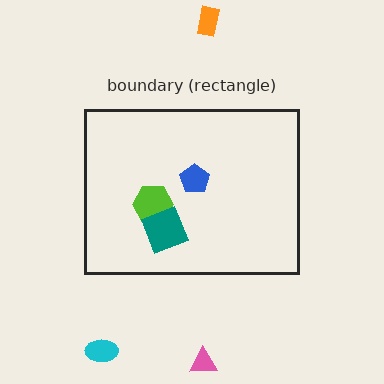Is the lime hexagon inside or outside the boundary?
Inside.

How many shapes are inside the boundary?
4 inside, 3 outside.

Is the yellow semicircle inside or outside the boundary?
Inside.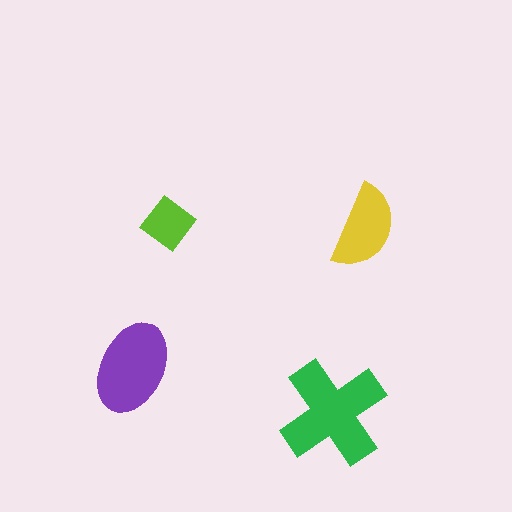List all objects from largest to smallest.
The green cross, the purple ellipse, the yellow semicircle, the lime diamond.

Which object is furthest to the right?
The yellow semicircle is rightmost.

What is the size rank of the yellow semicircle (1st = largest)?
3rd.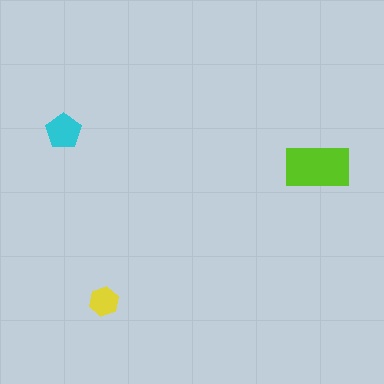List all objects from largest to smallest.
The lime rectangle, the cyan pentagon, the yellow hexagon.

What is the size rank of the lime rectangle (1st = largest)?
1st.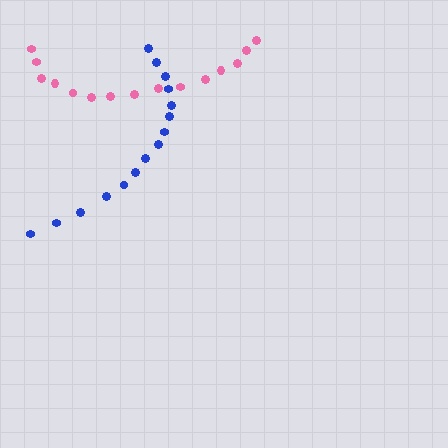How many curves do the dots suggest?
There are 2 distinct paths.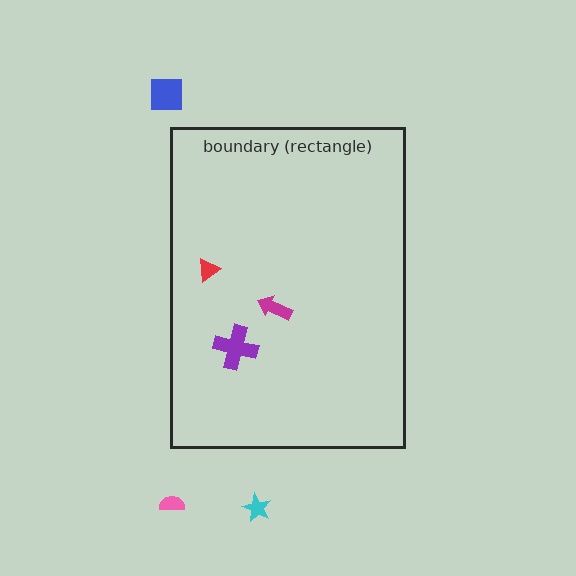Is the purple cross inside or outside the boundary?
Inside.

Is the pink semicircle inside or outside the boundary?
Outside.